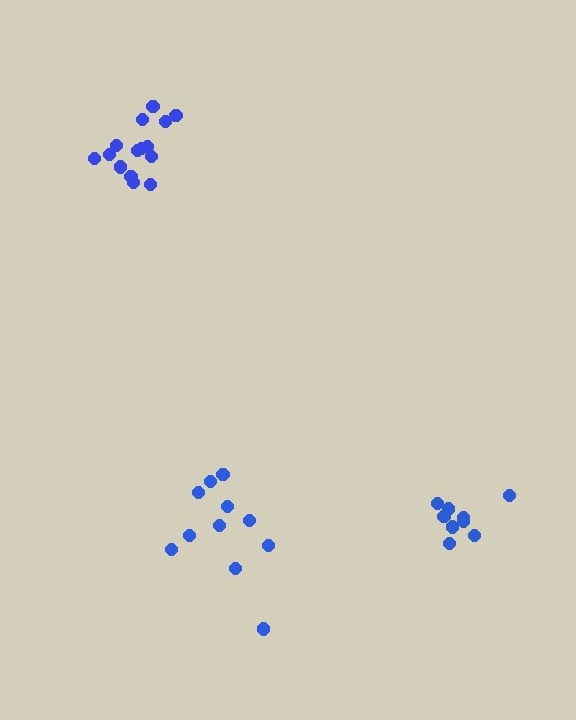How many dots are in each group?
Group 1: 15 dots, Group 2: 9 dots, Group 3: 11 dots (35 total).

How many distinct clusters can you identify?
There are 3 distinct clusters.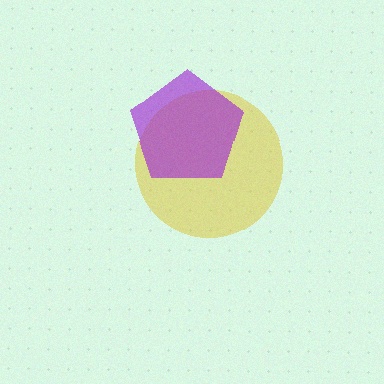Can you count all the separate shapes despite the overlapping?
Yes, there are 2 separate shapes.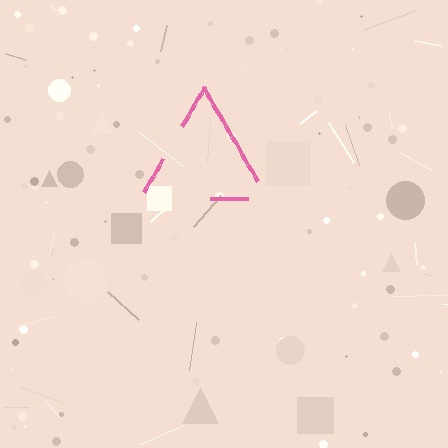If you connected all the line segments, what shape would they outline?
They would outline a triangle.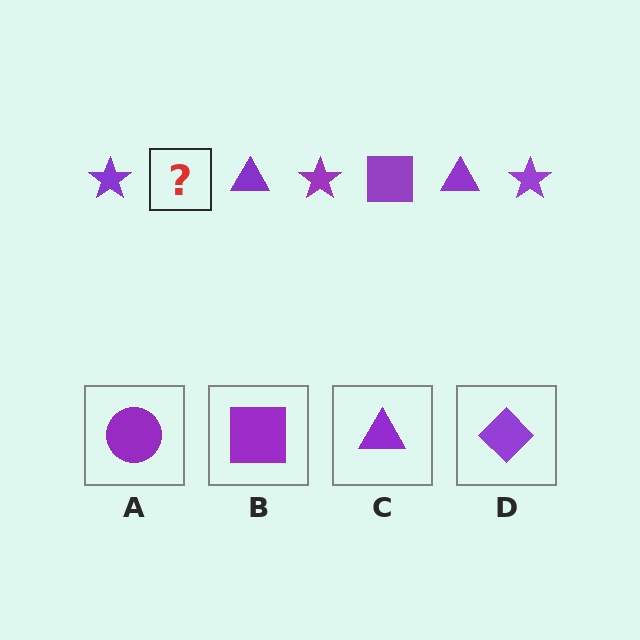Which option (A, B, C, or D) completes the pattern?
B.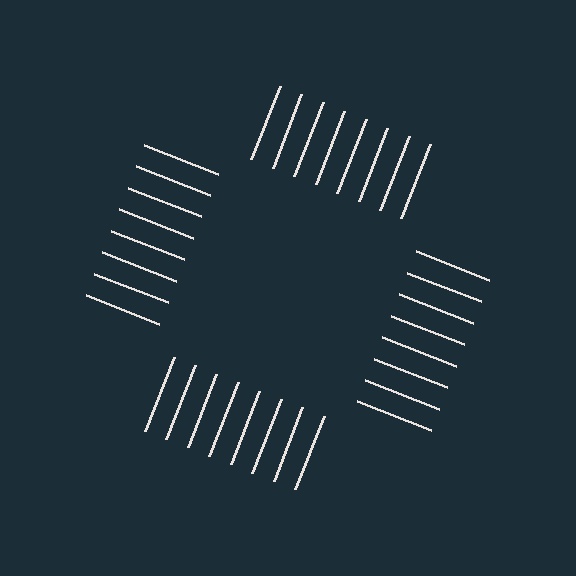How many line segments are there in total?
32 — 8 along each of the 4 edges.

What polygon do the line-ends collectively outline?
An illusory square — the line segments terminate on its edges but no continuous stroke is drawn.